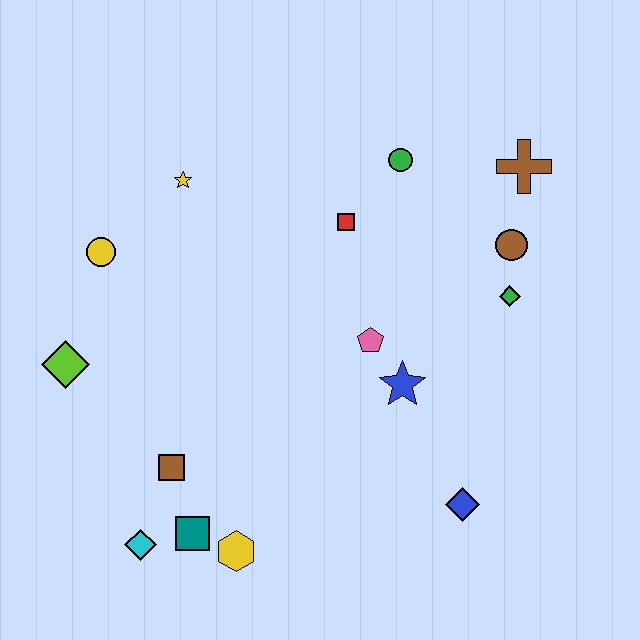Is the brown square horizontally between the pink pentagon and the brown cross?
No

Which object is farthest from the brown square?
The brown cross is farthest from the brown square.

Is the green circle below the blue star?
No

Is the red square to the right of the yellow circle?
Yes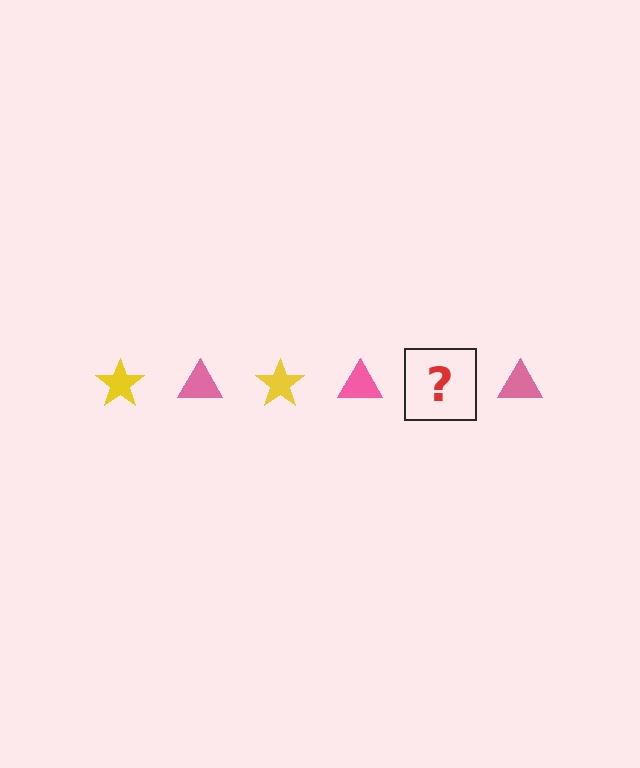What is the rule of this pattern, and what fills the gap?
The rule is that the pattern alternates between yellow star and pink triangle. The gap should be filled with a yellow star.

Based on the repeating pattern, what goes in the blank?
The blank should be a yellow star.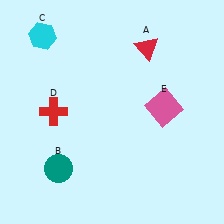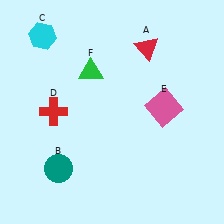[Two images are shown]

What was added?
A green triangle (F) was added in Image 2.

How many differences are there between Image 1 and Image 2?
There is 1 difference between the two images.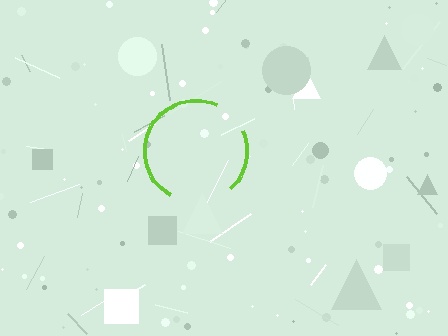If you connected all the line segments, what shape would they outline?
They would outline a circle.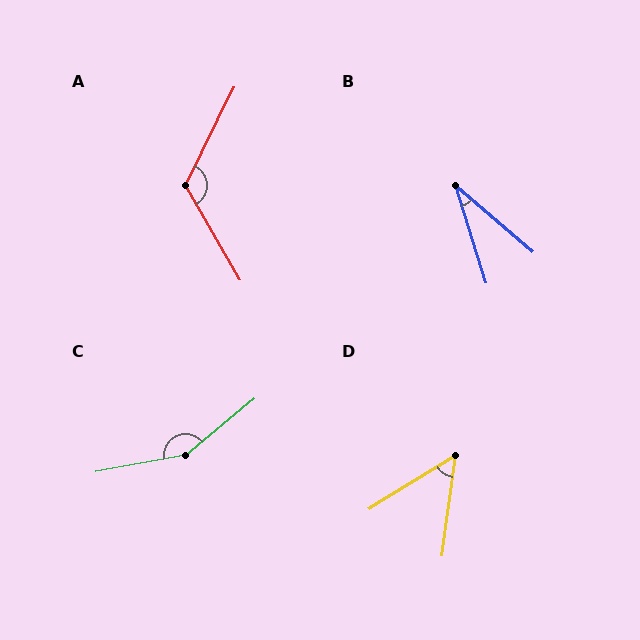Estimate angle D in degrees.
Approximately 50 degrees.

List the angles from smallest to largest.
B (32°), D (50°), A (124°), C (151°).